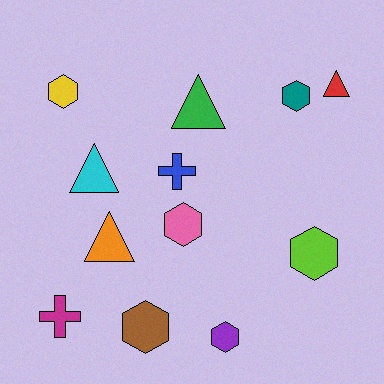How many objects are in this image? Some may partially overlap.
There are 12 objects.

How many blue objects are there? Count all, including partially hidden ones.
There is 1 blue object.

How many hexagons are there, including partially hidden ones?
There are 6 hexagons.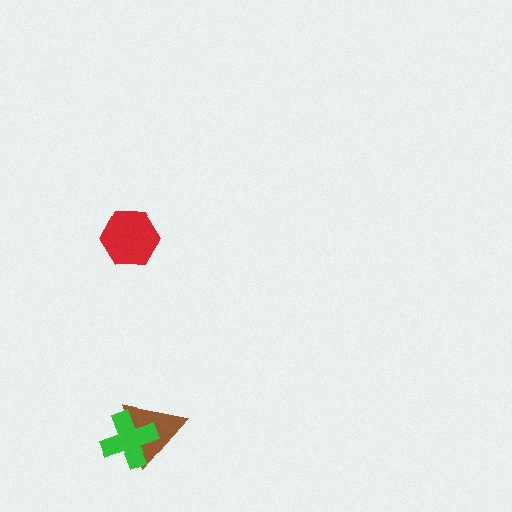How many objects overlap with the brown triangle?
1 object overlaps with the brown triangle.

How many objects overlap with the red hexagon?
0 objects overlap with the red hexagon.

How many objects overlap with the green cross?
1 object overlaps with the green cross.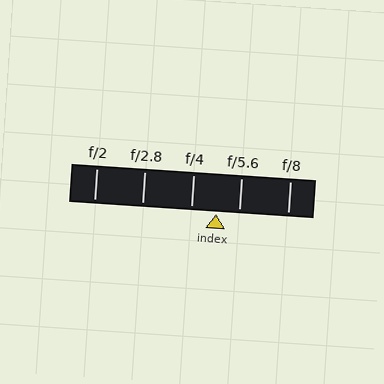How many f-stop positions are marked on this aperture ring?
There are 5 f-stop positions marked.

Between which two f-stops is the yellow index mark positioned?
The index mark is between f/4 and f/5.6.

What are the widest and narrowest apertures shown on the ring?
The widest aperture shown is f/2 and the narrowest is f/8.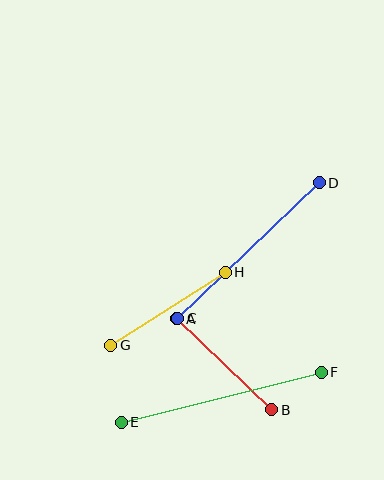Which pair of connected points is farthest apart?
Points E and F are farthest apart.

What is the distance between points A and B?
The distance is approximately 132 pixels.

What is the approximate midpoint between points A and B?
The midpoint is at approximately (224, 364) pixels.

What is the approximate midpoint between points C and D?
The midpoint is at approximately (249, 251) pixels.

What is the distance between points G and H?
The distance is approximately 135 pixels.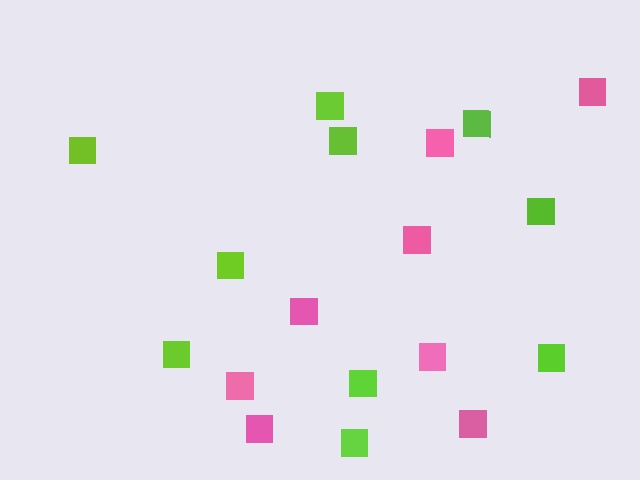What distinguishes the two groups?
There are 2 groups: one group of lime squares (10) and one group of pink squares (8).